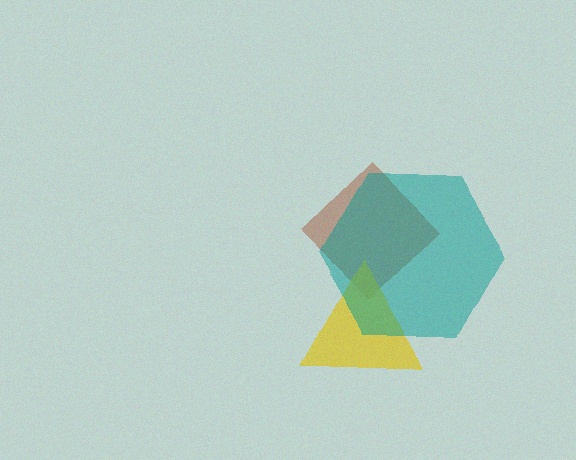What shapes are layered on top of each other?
The layered shapes are: a brown diamond, a yellow triangle, a teal hexagon.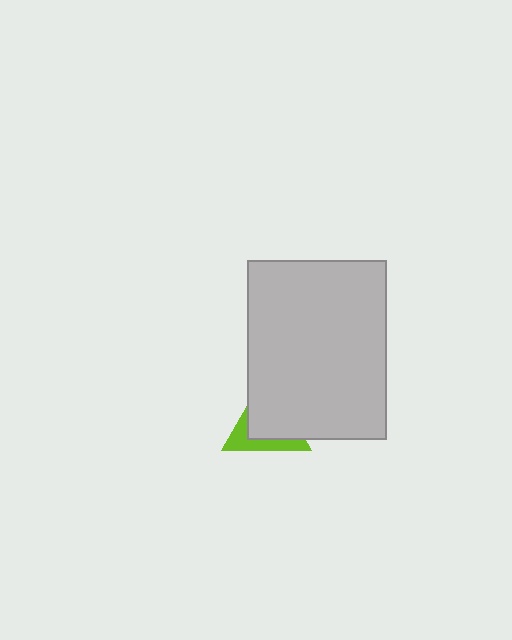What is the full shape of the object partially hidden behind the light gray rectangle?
The partially hidden object is a lime triangle.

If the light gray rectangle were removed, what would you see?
You would see the complete lime triangle.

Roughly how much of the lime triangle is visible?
A small part of it is visible (roughly 37%).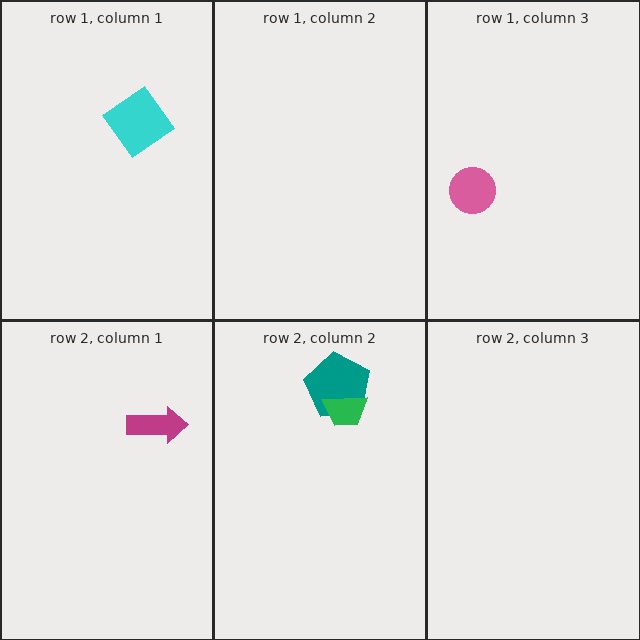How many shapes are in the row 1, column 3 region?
1.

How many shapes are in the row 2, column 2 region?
2.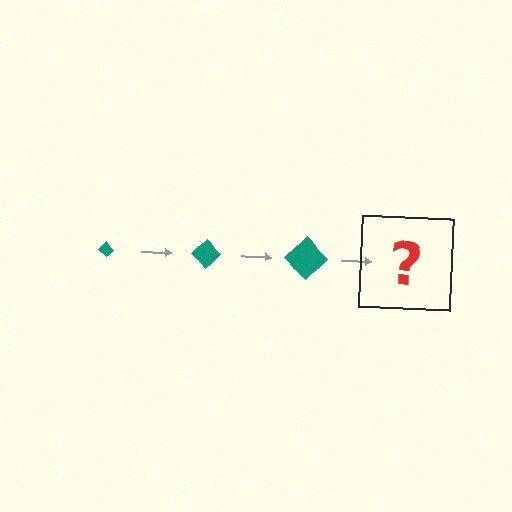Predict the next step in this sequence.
The next step is a teal diamond, larger than the previous one.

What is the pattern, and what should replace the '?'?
The pattern is that the diamond gets progressively larger each step. The '?' should be a teal diamond, larger than the previous one.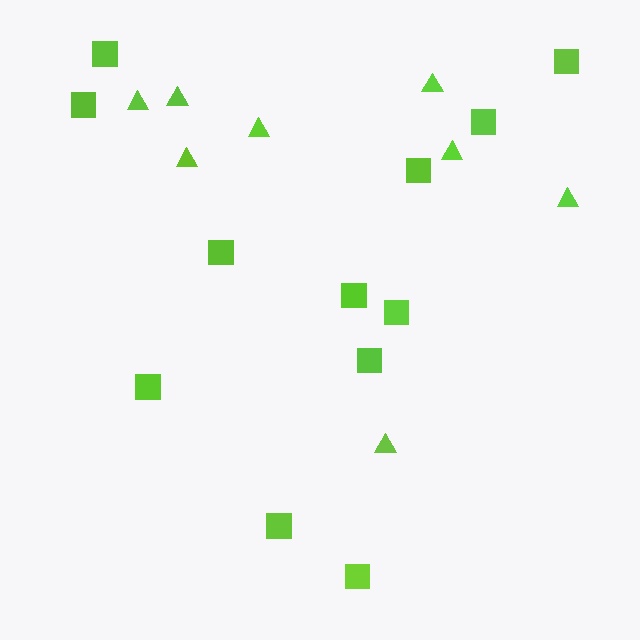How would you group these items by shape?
There are 2 groups: one group of triangles (8) and one group of squares (12).